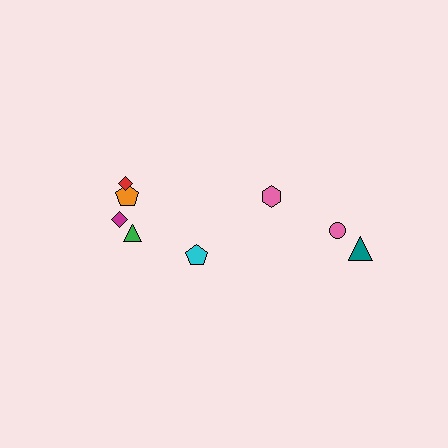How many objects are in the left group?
There are 5 objects.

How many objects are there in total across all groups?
There are 8 objects.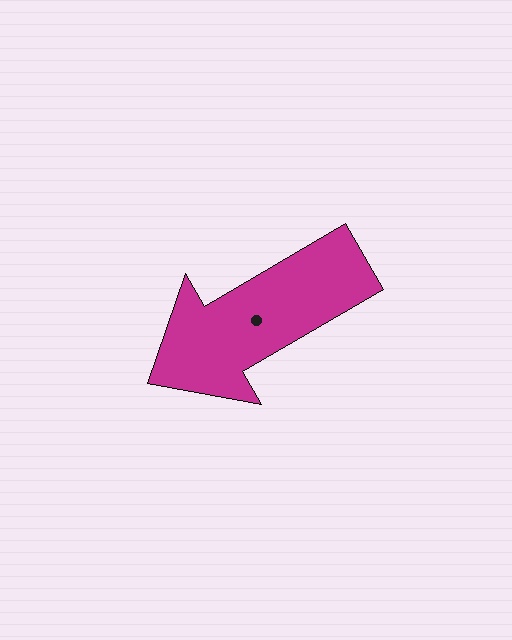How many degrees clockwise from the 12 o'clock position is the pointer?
Approximately 240 degrees.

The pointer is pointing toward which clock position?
Roughly 8 o'clock.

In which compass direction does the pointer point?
Southwest.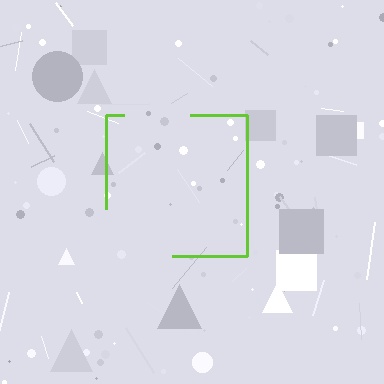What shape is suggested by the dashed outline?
The dashed outline suggests a square.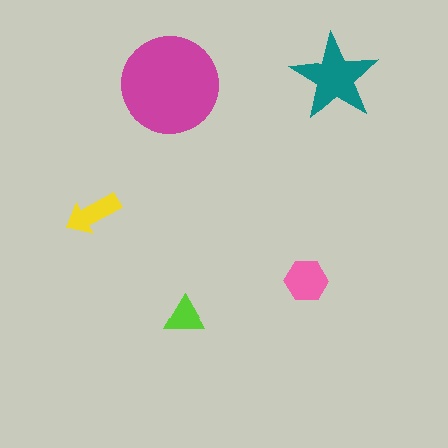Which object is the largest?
The magenta circle.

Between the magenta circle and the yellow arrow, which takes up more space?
The magenta circle.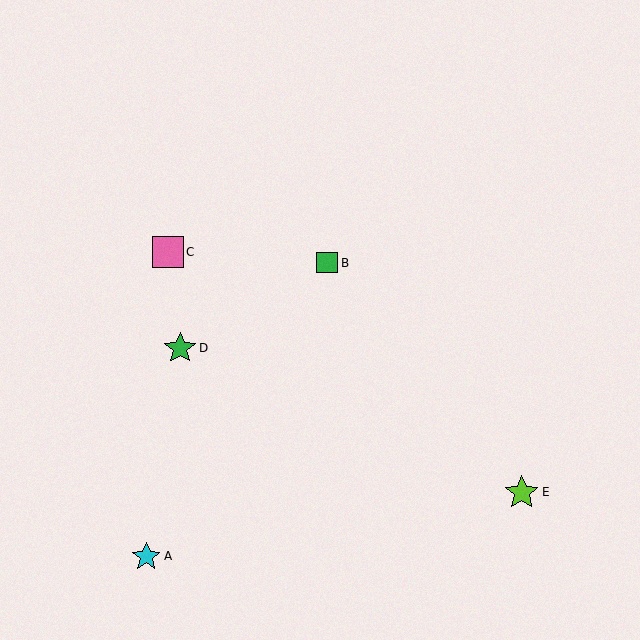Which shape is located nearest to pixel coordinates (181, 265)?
The pink square (labeled C) at (168, 252) is nearest to that location.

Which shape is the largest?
The lime star (labeled E) is the largest.